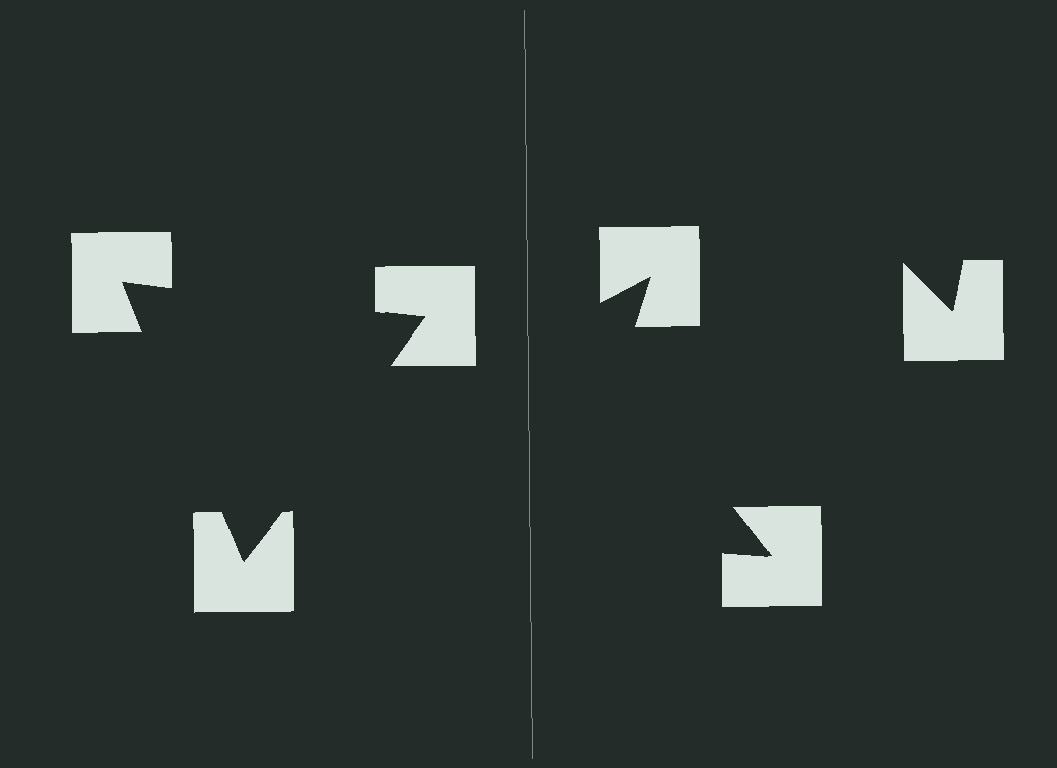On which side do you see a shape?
An illusory triangle appears on the left side. On the right side the wedge cuts are rotated, so no coherent shape forms.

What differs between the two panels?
The notched squares are positioned identically on both sides; only the wedge orientations differ. On the left they align to a triangle; on the right they are misaligned.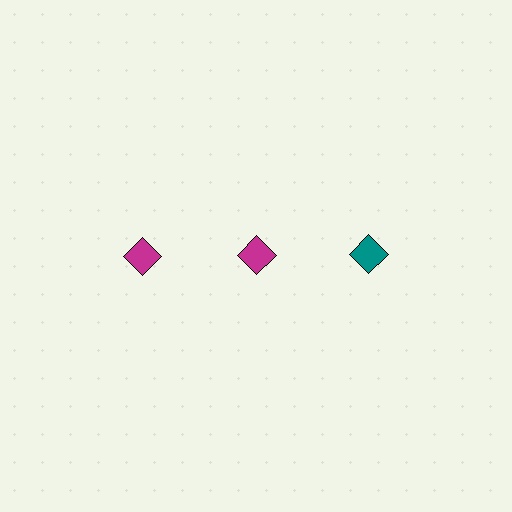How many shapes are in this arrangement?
There are 3 shapes arranged in a grid pattern.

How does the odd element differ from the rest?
It has a different color: teal instead of magenta.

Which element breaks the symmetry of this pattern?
The teal diamond in the top row, center column breaks the symmetry. All other shapes are magenta diamonds.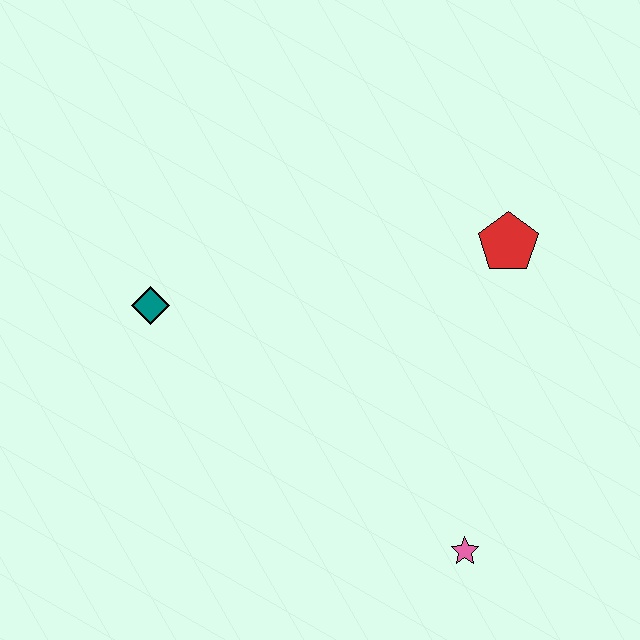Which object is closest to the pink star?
The red pentagon is closest to the pink star.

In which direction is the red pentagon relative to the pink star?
The red pentagon is above the pink star.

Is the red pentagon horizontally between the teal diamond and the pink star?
No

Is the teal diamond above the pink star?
Yes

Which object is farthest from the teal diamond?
The pink star is farthest from the teal diamond.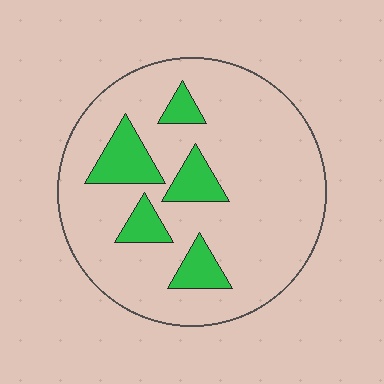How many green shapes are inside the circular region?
5.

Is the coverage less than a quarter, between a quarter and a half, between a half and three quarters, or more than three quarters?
Less than a quarter.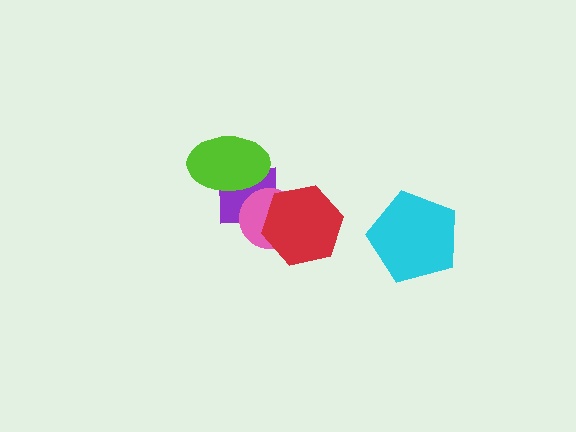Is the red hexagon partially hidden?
No, no other shape covers it.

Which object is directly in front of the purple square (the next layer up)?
The pink circle is directly in front of the purple square.